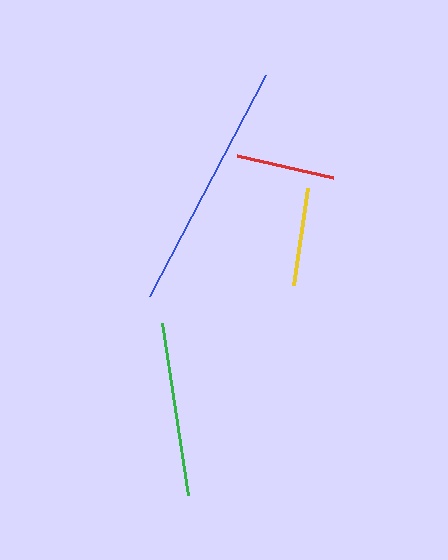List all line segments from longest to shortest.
From longest to shortest: blue, green, red, yellow.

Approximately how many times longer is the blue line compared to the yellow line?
The blue line is approximately 2.5 times the length of the yellow line.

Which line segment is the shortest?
The yellow line is the shortest at approximately 98 pixels.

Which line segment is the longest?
The blue line is the longest at approximately 250 pixels.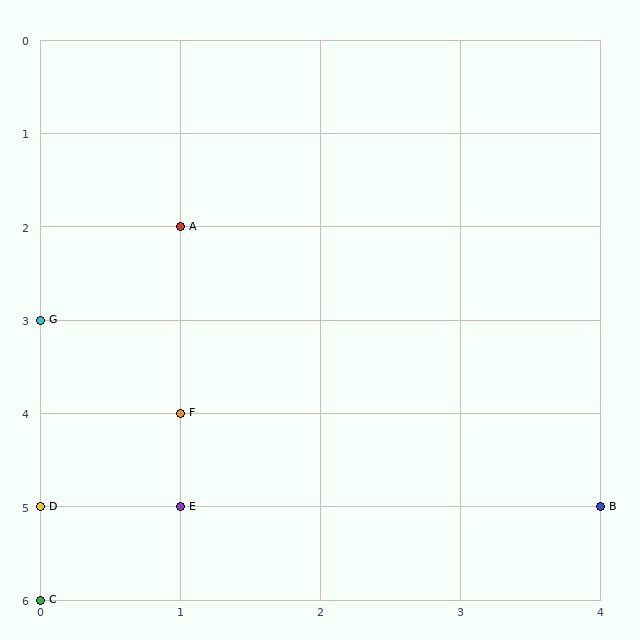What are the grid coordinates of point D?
Point D is at grid coordinates (0, 5).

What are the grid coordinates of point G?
Point G is at grid coordinates (0, 3).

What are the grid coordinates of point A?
Point A is at grid coordinates (1, 2).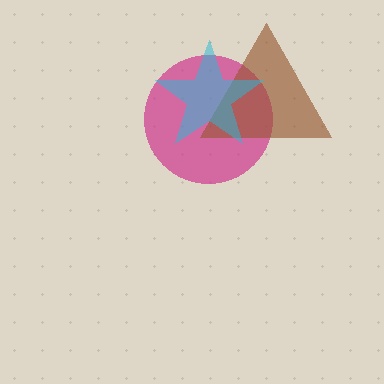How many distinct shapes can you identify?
There are 3 distinct shapes: a magenta circle, a brown triangle, a cyan star.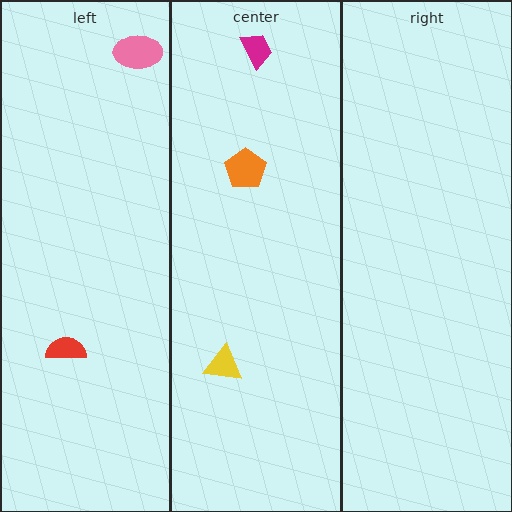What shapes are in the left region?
The pink ellipse, the red semicircle.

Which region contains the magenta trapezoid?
The center region.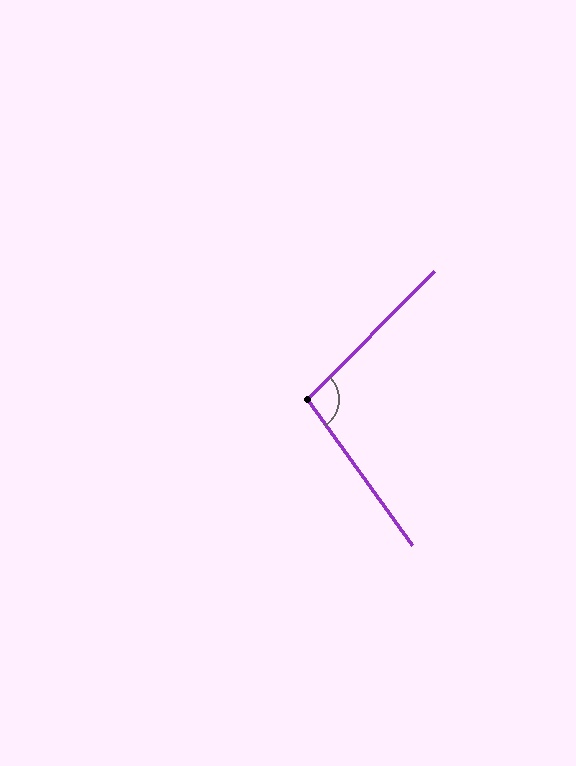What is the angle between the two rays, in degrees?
Approximately 100 degrees.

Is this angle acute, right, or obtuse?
It is obtuse.